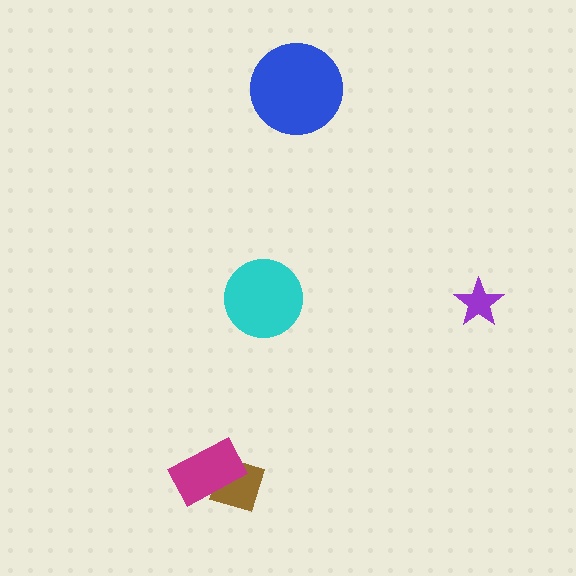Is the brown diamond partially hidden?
Yes, it is partially covered by another shape.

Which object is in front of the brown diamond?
The magenta rectangle is in front of the brown diamond.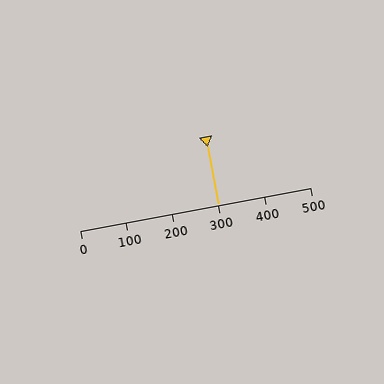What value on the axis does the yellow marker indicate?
The marker indicates approximately 300.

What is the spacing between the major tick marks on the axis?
The major ticks are spaced 100 apart.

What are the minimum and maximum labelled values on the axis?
The axis runs from 0 to 500.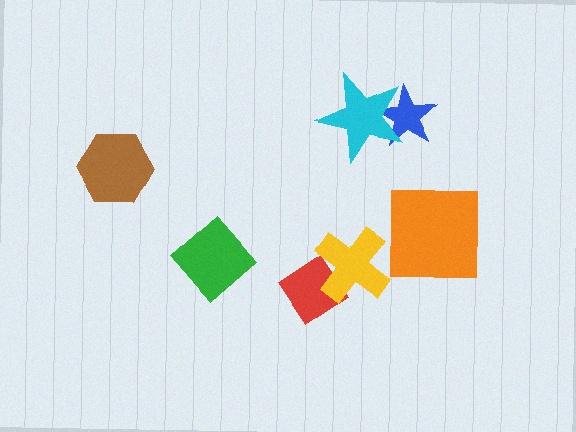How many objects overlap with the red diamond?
1 object overlaps with the red diamond.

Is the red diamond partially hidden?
Yes, it is partially covered by another shape.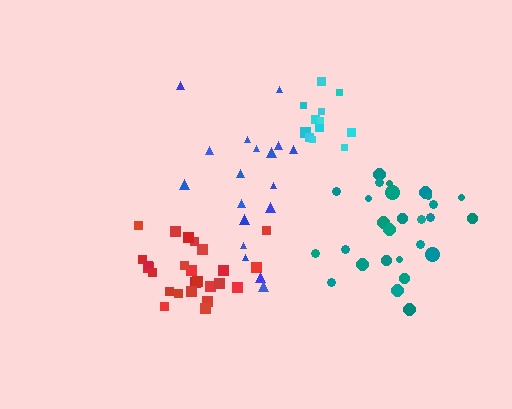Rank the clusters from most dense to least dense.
red, cyan, teal, blue.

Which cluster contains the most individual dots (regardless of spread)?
Teal (27).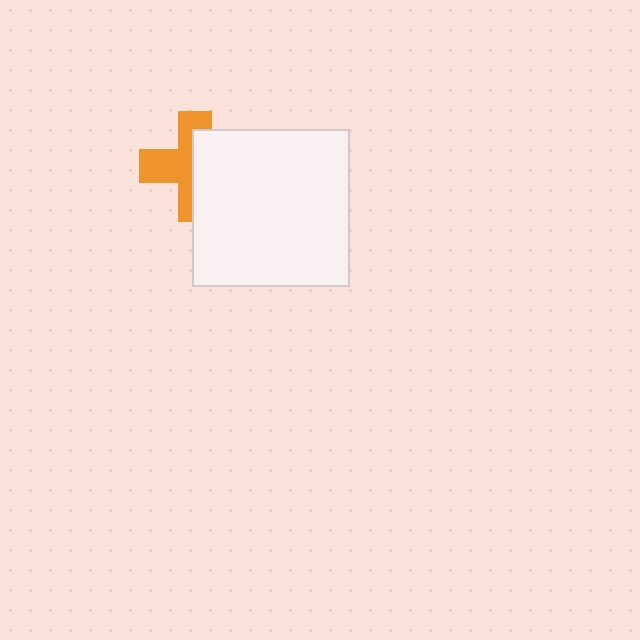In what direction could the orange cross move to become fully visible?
The orange cross could move left. That would shift it out from behind the white square entirely.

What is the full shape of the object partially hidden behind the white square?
The partially hidden object is an orange cross.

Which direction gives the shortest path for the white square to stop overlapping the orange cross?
Moving right gives the shortest separation.